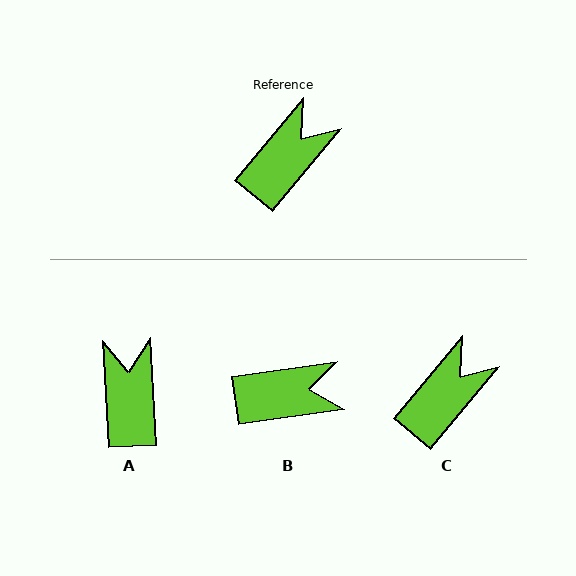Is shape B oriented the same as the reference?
No, it is off by about 42 degrees.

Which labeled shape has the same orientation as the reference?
C.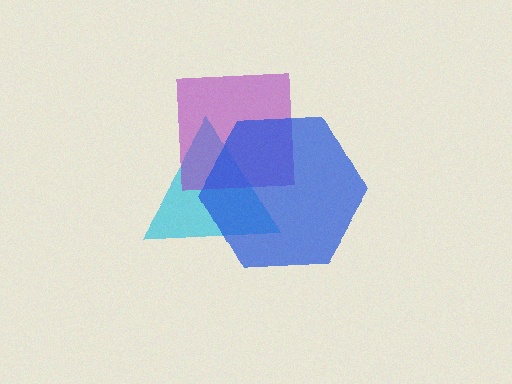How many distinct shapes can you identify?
There are 3 distinct shapes: a cyan triangle, a purple square, a blue hexagon.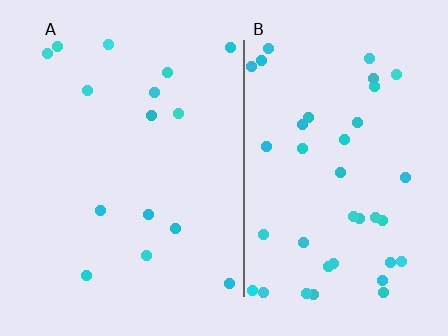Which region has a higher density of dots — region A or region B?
B (the right).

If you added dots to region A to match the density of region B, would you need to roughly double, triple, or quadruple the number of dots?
Approximately triple.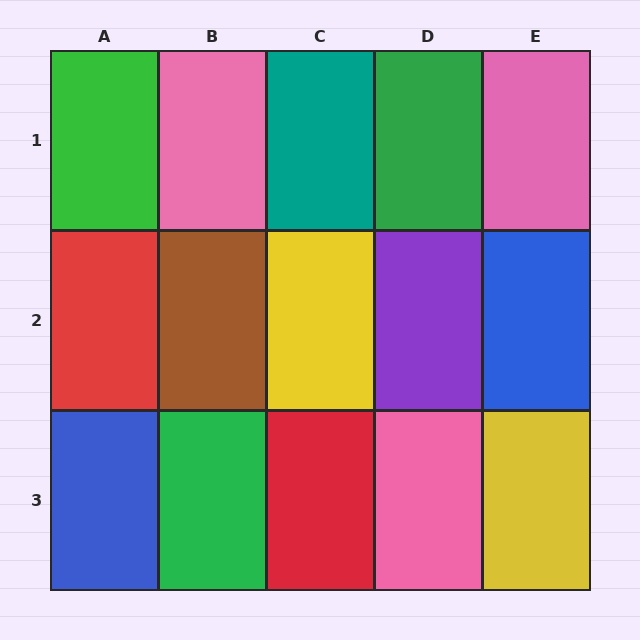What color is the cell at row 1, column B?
Pink.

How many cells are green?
3 cells are green.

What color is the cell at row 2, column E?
Blue.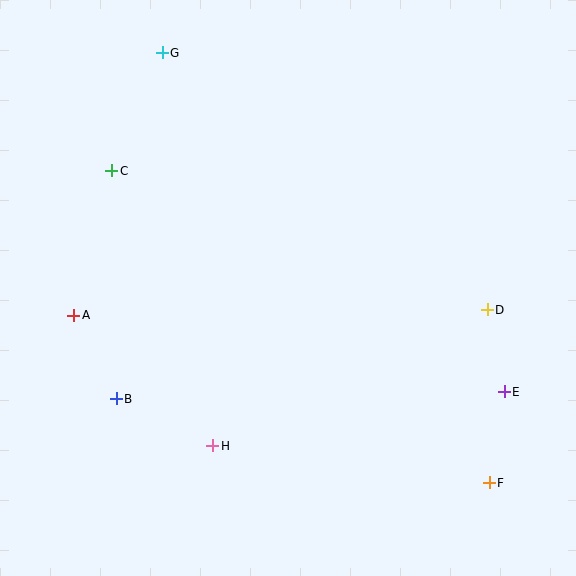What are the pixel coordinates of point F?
Point F is at (489, 483).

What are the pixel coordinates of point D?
Point D is at (487, 310).